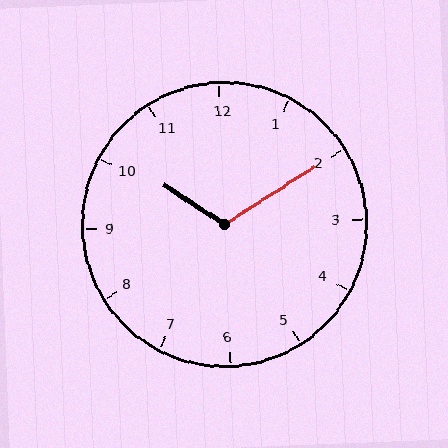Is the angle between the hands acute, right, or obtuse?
It is obtuse.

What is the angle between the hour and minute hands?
Approximately 115 degrees.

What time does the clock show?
10:10.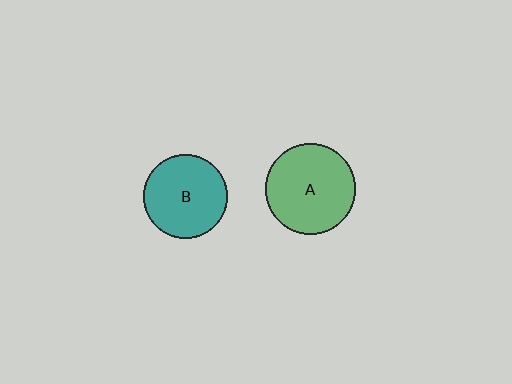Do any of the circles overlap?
No, none of the circles overlap.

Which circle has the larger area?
Circle A (green).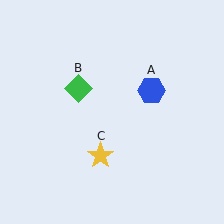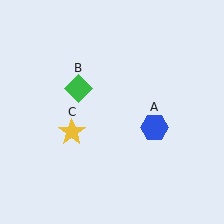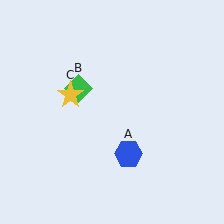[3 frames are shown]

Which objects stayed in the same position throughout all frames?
Green diamond (object B) remained stationary.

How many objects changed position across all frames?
2 objects changed position: blue hexagon (object A), yellow star (object C).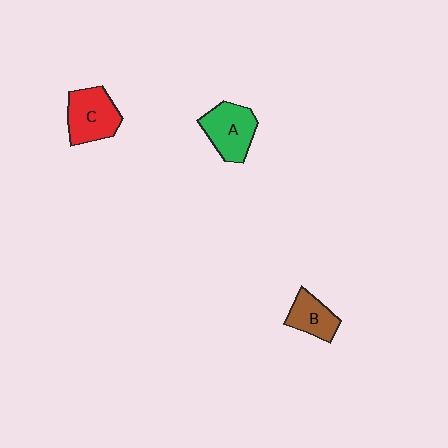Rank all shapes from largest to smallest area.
From largest to smallest: C (red), A (green), B (brown).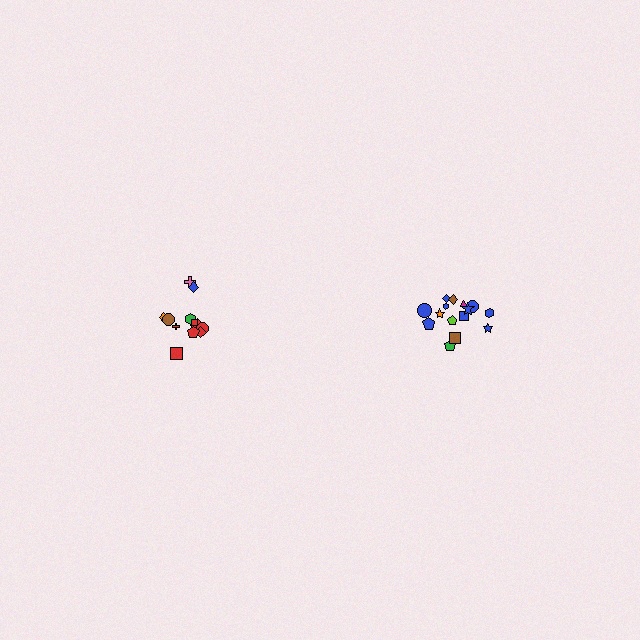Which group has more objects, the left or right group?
The right group.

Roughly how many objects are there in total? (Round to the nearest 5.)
Roughly 25 objects in total.